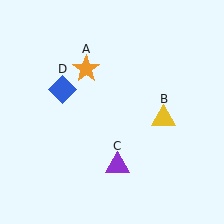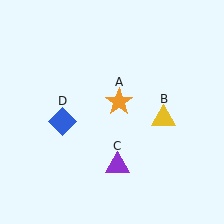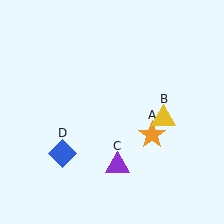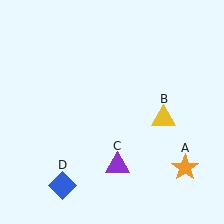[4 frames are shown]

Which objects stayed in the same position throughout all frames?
Yellow triangle (object B) and purple triangle (object C) remained stationary.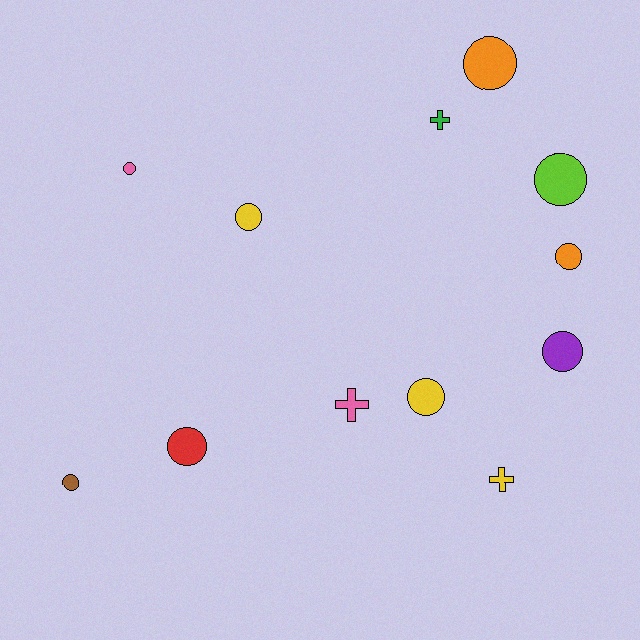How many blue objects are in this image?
There are no blue objects.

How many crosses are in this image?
There are 3 crosses.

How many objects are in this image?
There are 12 objects.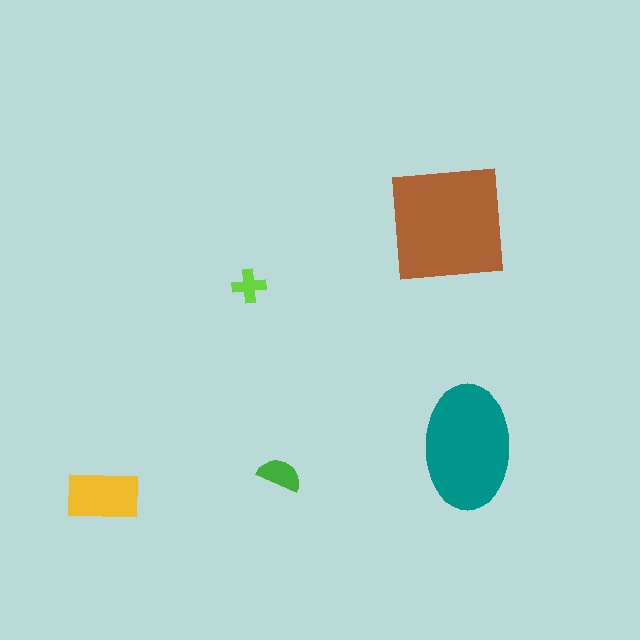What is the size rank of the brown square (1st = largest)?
1st.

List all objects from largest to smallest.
The brown square, the teal ellipse, the yellow rectangle, the green semicircle, the lime cross.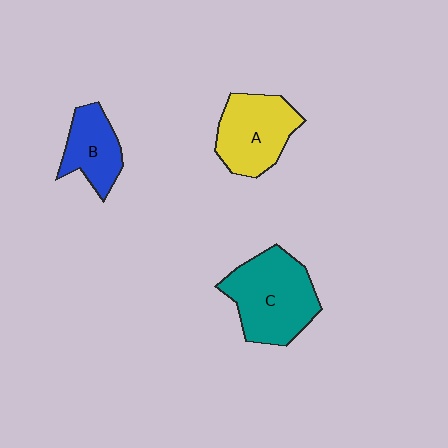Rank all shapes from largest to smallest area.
From largest to smallest: C (teal), A (yellow), B (blue).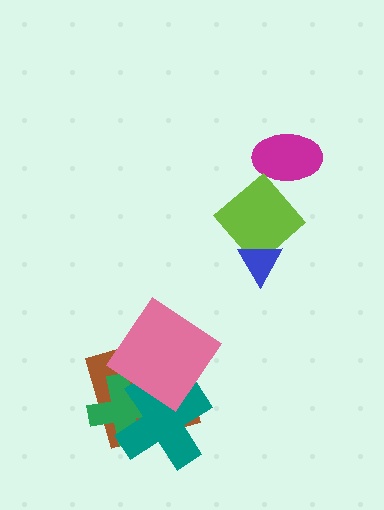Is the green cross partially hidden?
Yes, it is partially covered by another shape.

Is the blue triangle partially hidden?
No, no other shape covers it.